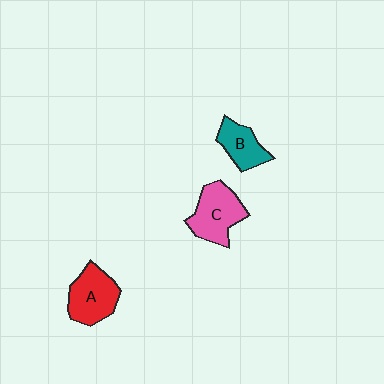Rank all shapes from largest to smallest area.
From largest to smallest: C (pink), A (red), B (teal).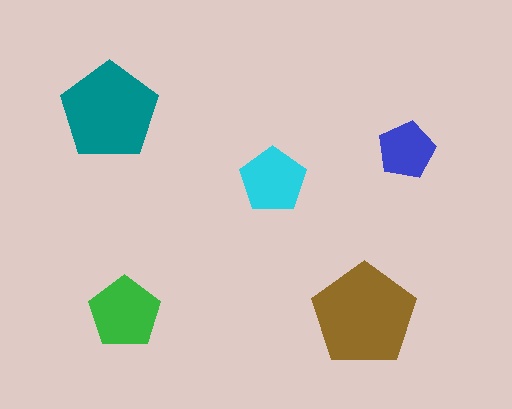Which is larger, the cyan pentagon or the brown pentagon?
The brown one.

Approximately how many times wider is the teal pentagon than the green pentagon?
About 1.5 times wider.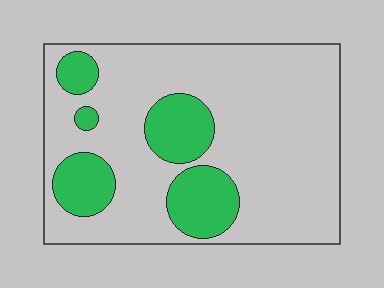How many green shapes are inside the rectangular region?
5.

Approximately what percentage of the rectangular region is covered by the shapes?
Approximately 20%.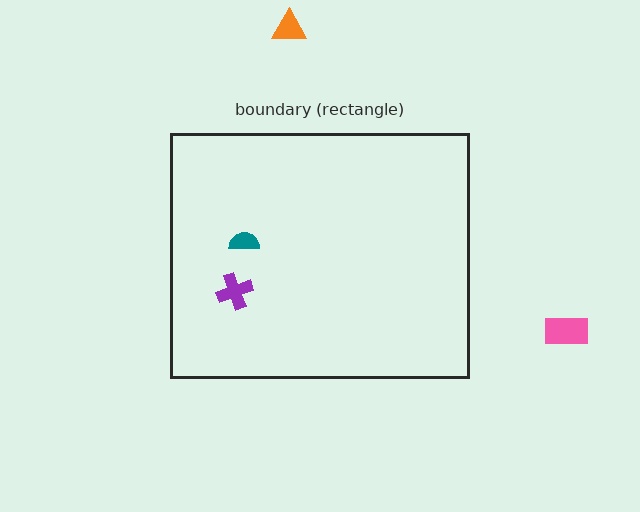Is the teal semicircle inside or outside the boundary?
Inside.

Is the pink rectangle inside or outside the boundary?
Outside.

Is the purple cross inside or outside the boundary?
Inside.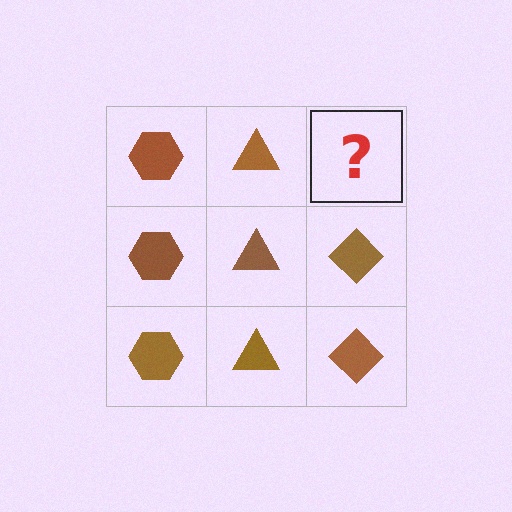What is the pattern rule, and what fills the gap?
The rule is that each column has a consistent shape. The gap should be filled with a brown diamond.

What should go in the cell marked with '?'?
The missing cell should contain a brown diamond.